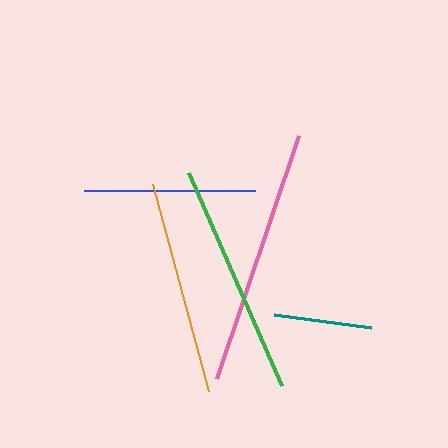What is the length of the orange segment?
The orange segment is approximately 215 pixels long.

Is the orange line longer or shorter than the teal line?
The orange line is longer than the teal line.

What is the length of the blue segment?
The blue segment is approximately 171 pixels long.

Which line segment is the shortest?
The teal line is the shortest at approximately 98 pixels.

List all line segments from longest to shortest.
From longest to shortest: pink, green, orange, blue, teal.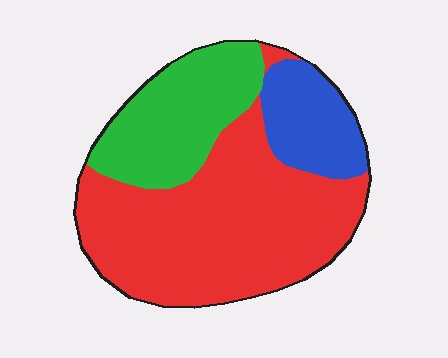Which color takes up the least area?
Blue, at roughly 15%.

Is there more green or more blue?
Green.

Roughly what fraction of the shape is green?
Green covers 26% of the shape.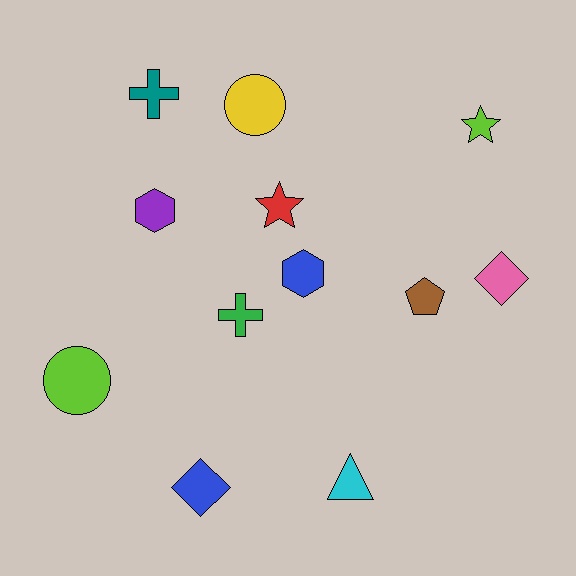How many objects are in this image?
There are 12 objects.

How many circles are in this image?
There are 2 circles.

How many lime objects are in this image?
There are 2 lime objects.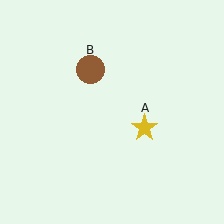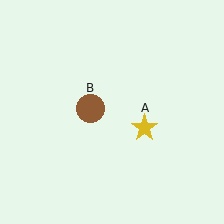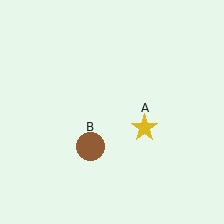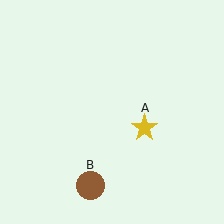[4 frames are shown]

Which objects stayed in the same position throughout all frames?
Yellow star (object A) remained stationary.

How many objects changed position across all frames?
1 object changed position: brown circle (object B).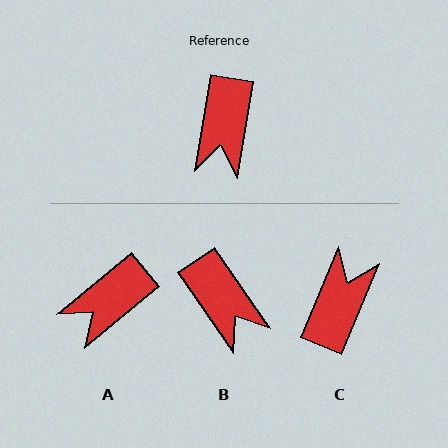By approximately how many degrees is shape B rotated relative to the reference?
Approximately 44 degrees counter-clockwise.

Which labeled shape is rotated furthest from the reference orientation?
C, about 166 degrees away.